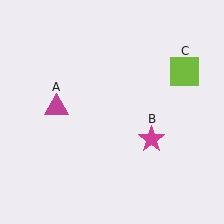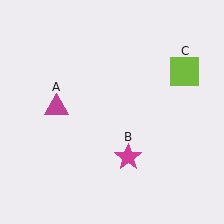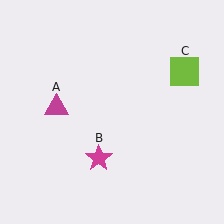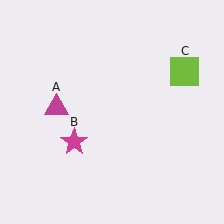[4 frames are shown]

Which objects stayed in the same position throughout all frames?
Magenta triangle (object A) and lime square (object C) remained stationary.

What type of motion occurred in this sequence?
The magenta star (object B) rotated clockwise around the center of the scene.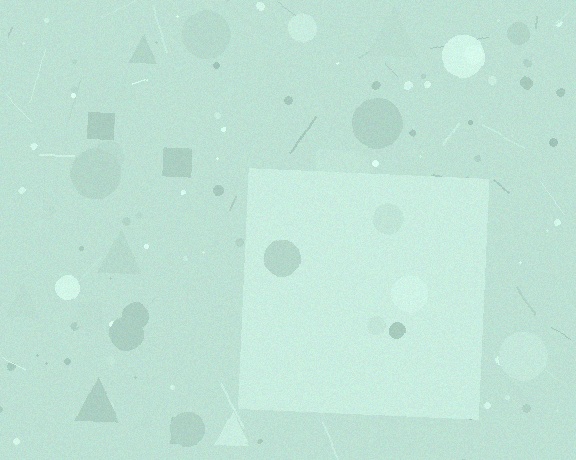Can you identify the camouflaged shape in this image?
The camouflaged shape is a square.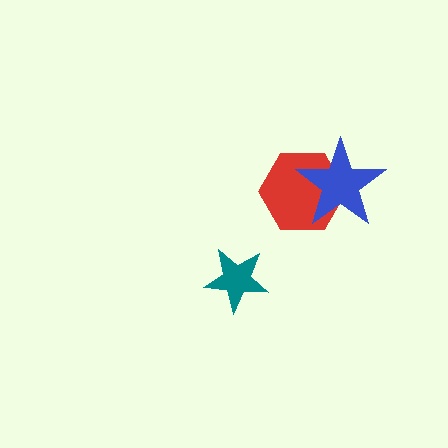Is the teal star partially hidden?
No, no other shape covers it.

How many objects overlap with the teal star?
0 objects overlap with the teal star.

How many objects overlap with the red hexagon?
1 object overlaps with the red hexagon.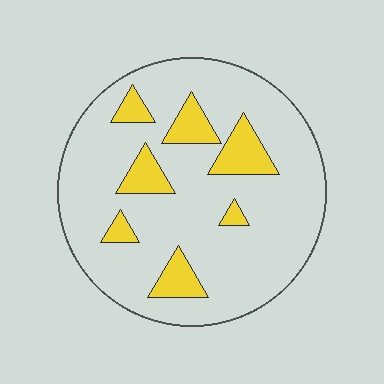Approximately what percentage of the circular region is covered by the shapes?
Approximately 15%.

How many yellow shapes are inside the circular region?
7.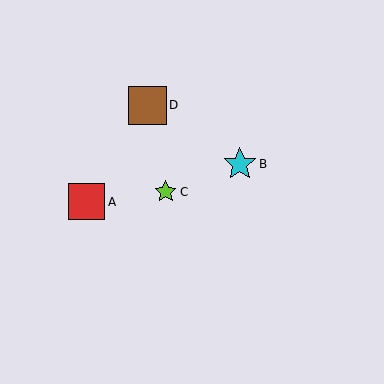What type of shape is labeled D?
Shape D is a brown square.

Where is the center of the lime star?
The center of the lime star is at (166, 192).